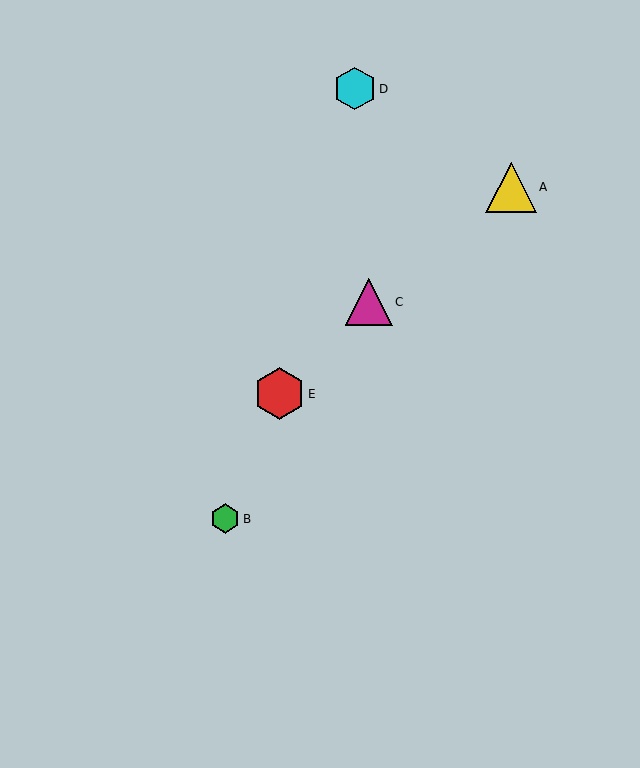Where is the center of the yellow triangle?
The center of the yellow triangle is at (511, 187).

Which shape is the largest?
The red hexagon (labeled E) is the largest.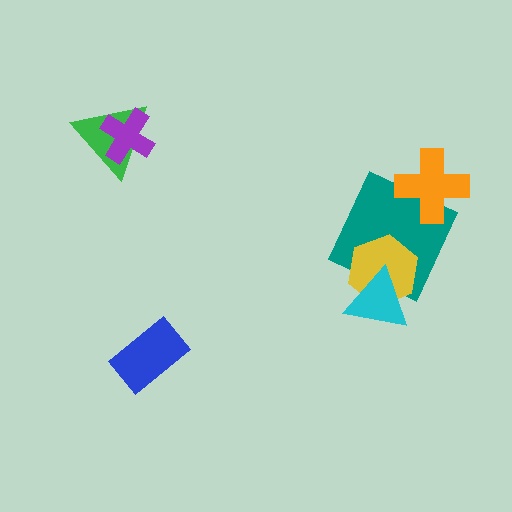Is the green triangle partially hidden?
Yes, it is partially covered by another shape.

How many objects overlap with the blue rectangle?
0 objects overlap with the blue rectangle.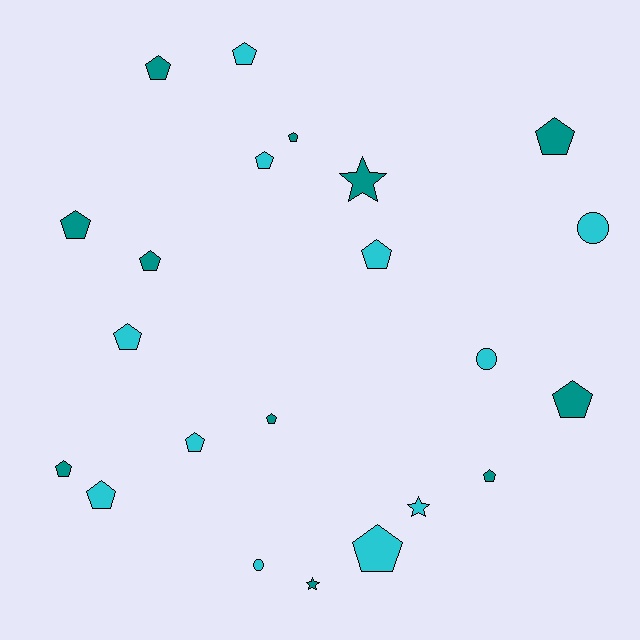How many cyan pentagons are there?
There are 7 cyan pentagons.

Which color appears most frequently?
Teal, with 11 objects.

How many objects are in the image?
There are 22 objects.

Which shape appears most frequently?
Pentagon, with 16 objects.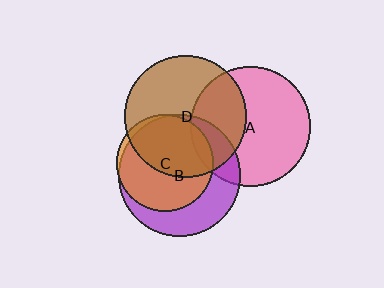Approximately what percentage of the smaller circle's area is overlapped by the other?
Approximately 40%.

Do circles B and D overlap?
Yes.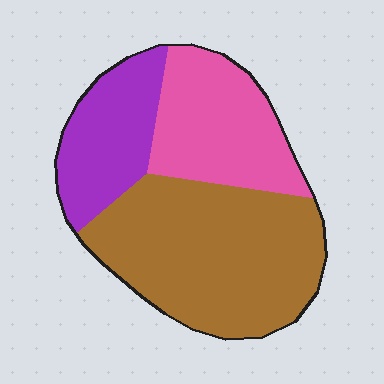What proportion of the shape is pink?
Pink takes up about one quarter (1/4) of the shape.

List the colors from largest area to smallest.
From largest to smallest: brown, pink, purple.